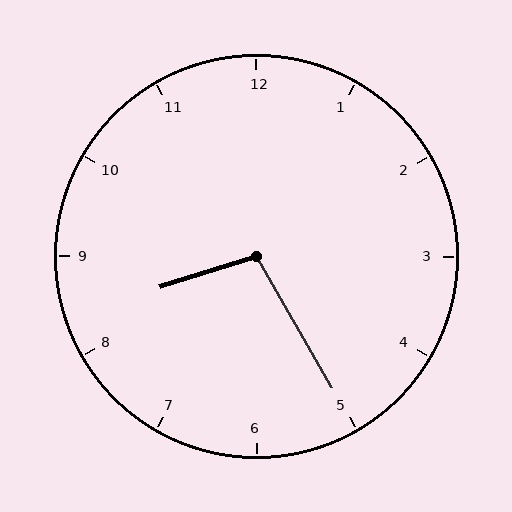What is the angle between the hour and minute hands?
Approximately 102 degrees.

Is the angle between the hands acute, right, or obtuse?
It is obtuse.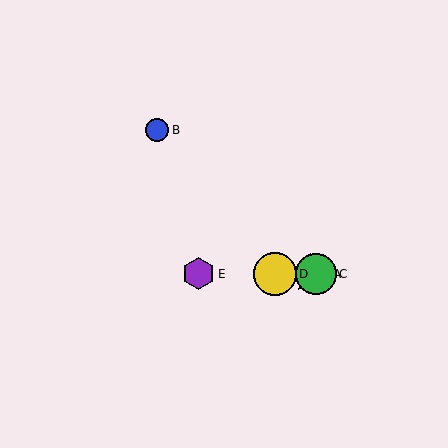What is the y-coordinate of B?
Object B is at y≈130.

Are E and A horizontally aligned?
Yes, both are at y≈274.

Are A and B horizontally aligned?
No, A is at y≈274 and B is at y≈130.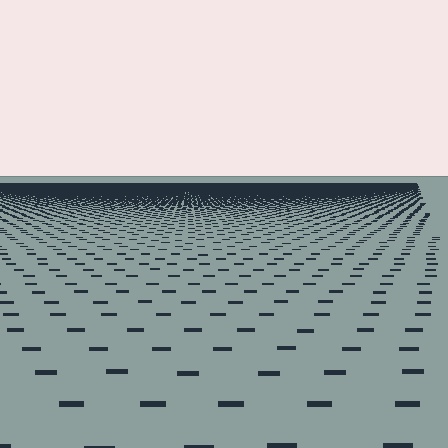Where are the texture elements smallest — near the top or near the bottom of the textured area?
Near the top.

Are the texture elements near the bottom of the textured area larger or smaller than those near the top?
Larger. Near the bottom, elements are closer to the viewer and appear at a bigger on-screen size.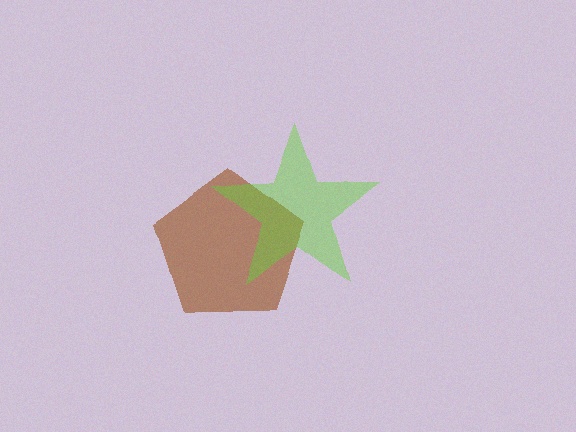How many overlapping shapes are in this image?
There are 2 overlapping shapes in the image.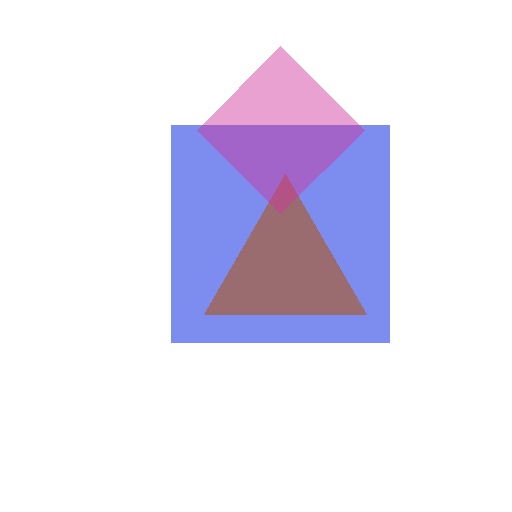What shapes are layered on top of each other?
The layered shapes are: a blue square, a brown triangle, a magenta diamond.